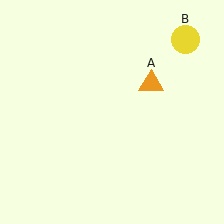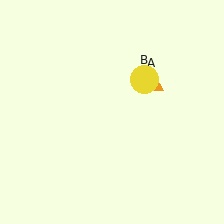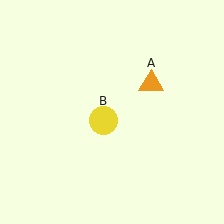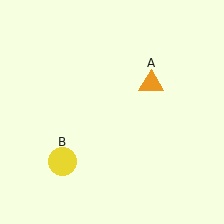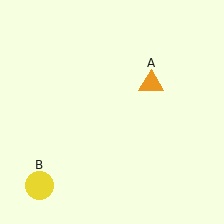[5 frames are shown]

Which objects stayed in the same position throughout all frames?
Orange triangle (object A) remained stationary.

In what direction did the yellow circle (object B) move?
The yellow circle (object B) moved down and to the left.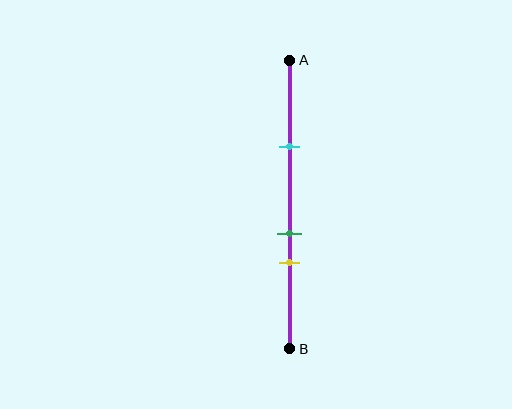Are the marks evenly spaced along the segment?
No, the marks are not evenly spaced.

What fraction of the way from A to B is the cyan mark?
The cyan mark is approximately 30% (0.3) of the way from A to B.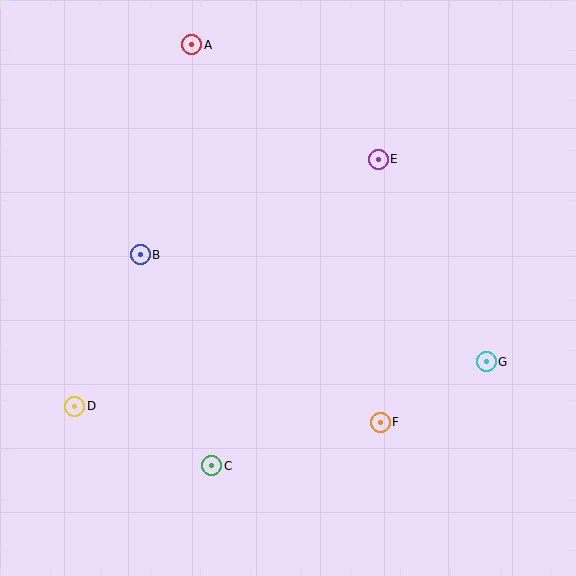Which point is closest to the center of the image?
Point B at (140, 255) is closest to the center.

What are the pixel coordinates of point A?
Point A is at (192, 45).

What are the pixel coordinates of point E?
Point E is at (378, 159).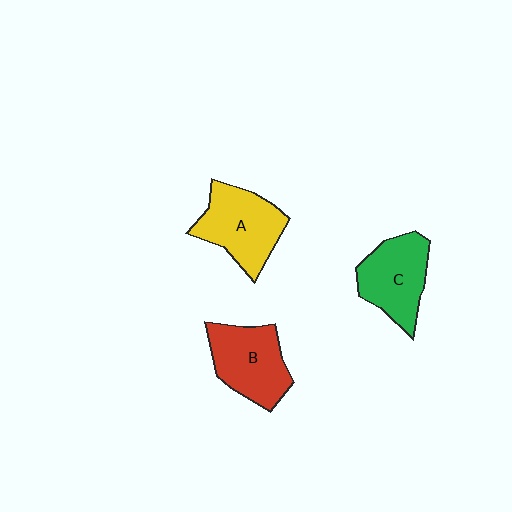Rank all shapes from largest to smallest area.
From largest to smallest: A (yellow), B (red), C (green).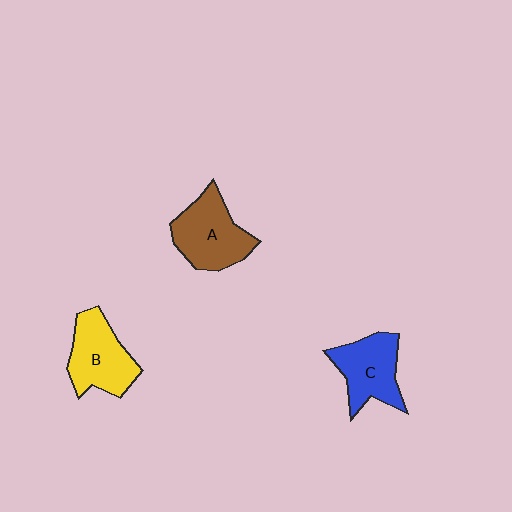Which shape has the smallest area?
Shape C (blue).